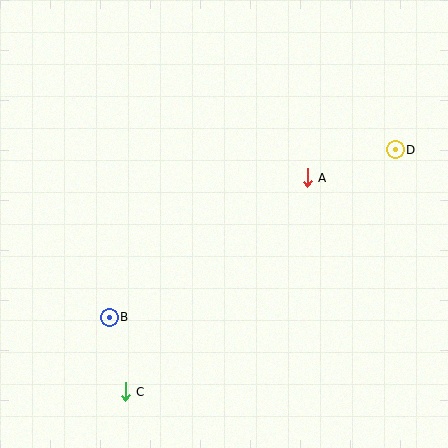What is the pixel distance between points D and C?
The distance between D and C is 363 pixels.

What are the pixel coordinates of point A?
Point A is at (307, 178).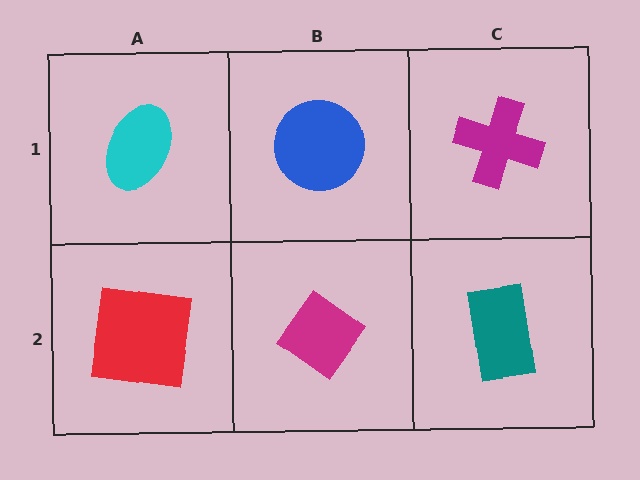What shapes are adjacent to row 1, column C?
A teal rectangle (row 2, column C), a blue circle (row 1, column B).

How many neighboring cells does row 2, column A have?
2.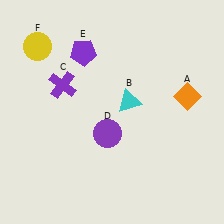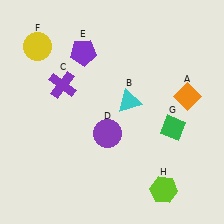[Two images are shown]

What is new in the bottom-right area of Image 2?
A green diamond (G) was added in the bottom-right area of Image 2.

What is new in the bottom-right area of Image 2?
A lime hexagon (H) was added in the bottom-right area of Image 2.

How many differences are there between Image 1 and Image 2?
There are 2 differences between the two images.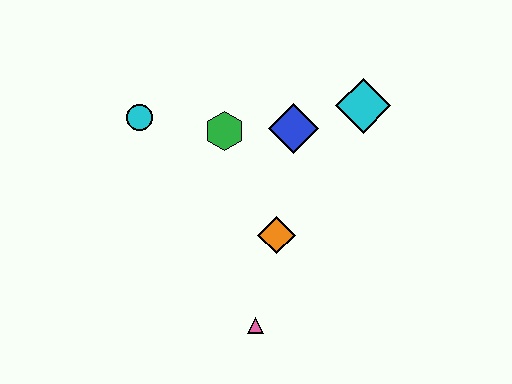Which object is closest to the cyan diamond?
The blue diamond is closest to the cyan diamond.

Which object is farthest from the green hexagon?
The pink triangle is farthest from the green hexagon.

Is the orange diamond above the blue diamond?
No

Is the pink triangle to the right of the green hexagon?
Yes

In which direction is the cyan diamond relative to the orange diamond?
The cyan diamond is above the orange diamond.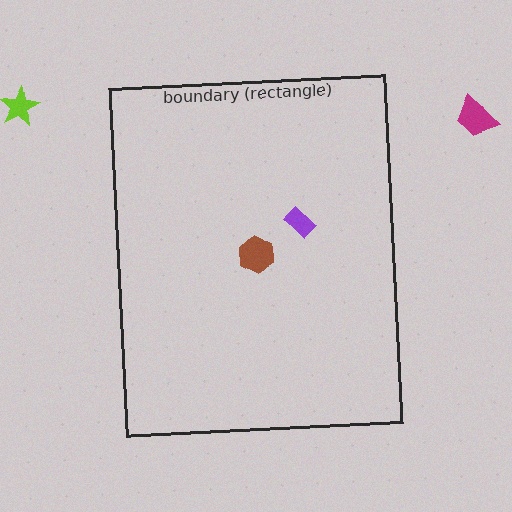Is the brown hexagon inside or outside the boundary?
Inside.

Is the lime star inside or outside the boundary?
Outside.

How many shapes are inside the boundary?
2 inside, 2 outside.